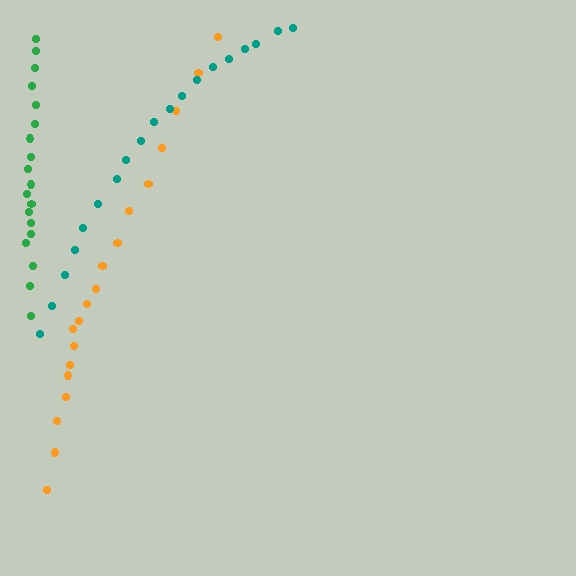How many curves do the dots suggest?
There are 3 distinct paths.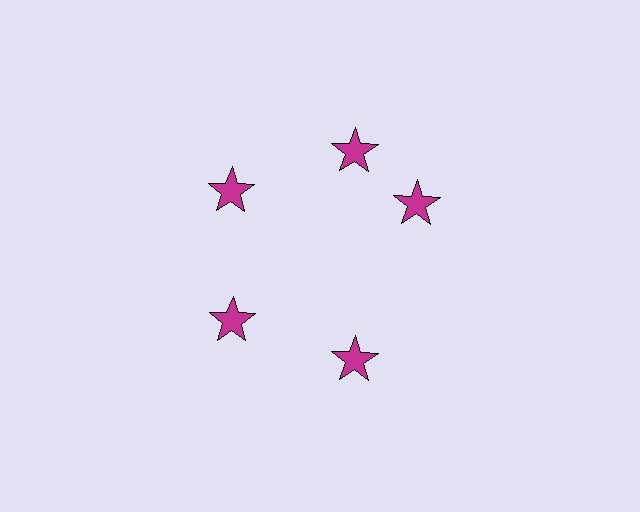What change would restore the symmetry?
The symmetry would be restored by rotating it back into even spacing with its neighbors so that all 5 stars sit at equal angles and equal distance from the center.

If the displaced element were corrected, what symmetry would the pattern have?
It would have 5-fold rotational symmetry — the pattern would map onto itself every 72 degrees.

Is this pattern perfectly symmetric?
No. The 5 magenta stars are arranged in a ring, but one element near the 3 o'clock position is rotated out of alignment along the ring, breaking the 5-fold rotational symmetry.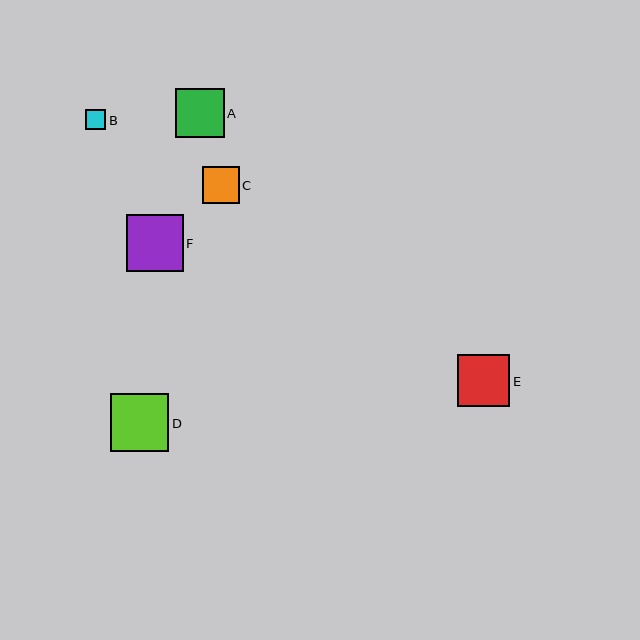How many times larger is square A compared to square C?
Square A is approximately 1.3 times the size of square C.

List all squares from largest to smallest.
From largest to smallest: D, F, E, A, C, B.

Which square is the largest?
Square D is the largest with a size of approximately 59 pixels.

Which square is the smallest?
Square B is the smallest with a size of approximately 20 pixels.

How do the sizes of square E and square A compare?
Square E and square A are approximately the same size.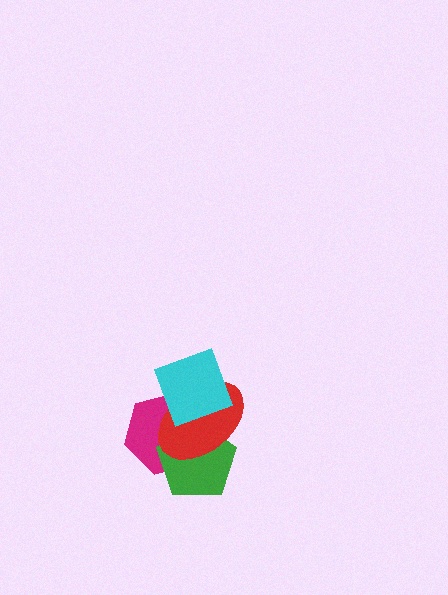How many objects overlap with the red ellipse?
3 objects overlap with the red ellipse.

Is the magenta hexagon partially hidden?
Yes, it is partially covered by another shape.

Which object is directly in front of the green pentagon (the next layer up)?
The red ellipse is directly in front of the green pentagon.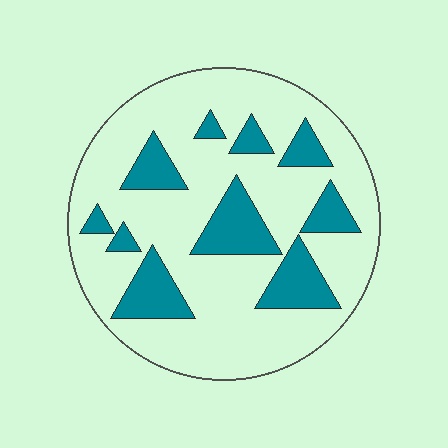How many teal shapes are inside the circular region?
10.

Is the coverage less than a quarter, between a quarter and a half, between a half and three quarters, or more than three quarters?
Less than a quarter.